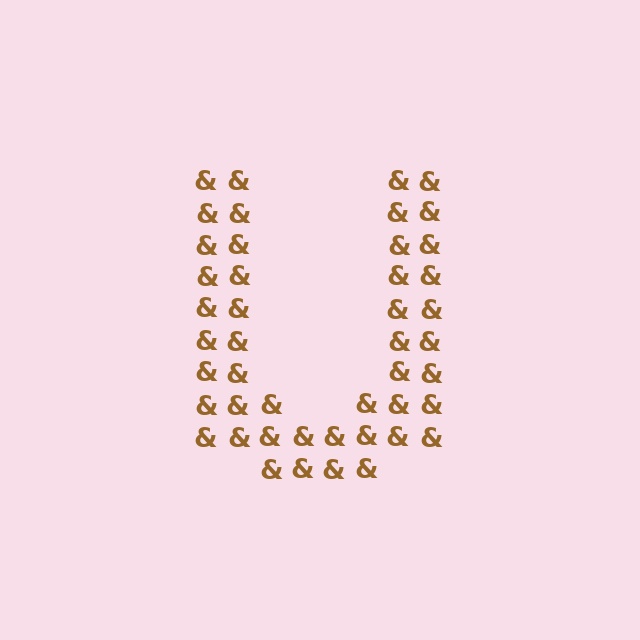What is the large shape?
The large shape is the letter U.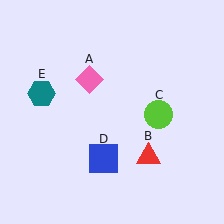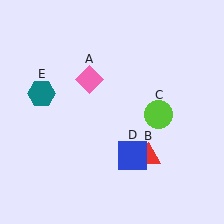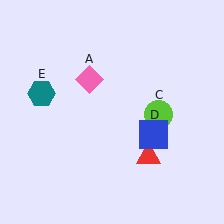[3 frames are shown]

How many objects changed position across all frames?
1 object changed position: blue square (object D).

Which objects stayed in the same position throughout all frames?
Pink diamond (object A) and red triangle (object B) and lime circle (object C) and teal hexagon (object E) remained stationary.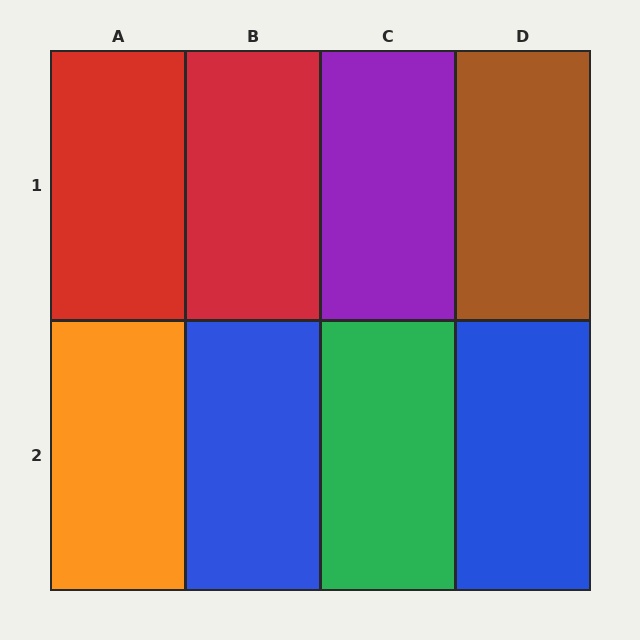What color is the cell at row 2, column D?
Blue.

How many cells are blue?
2 cells are blue.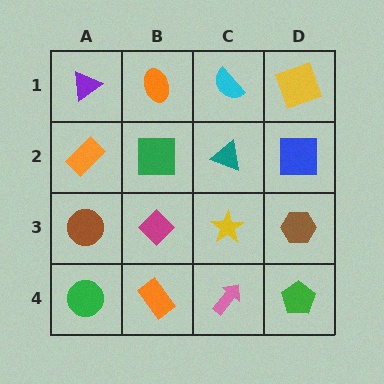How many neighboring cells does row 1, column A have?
2.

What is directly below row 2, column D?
A brown hexagon.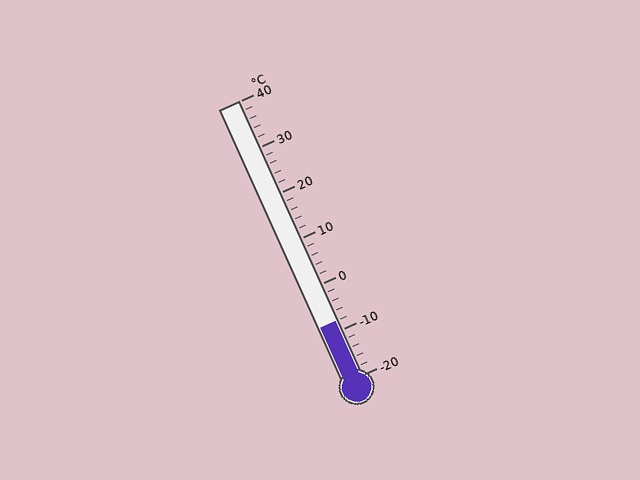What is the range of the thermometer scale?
The thermometer scale ranges from -20°C to 40°C.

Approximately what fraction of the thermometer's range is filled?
The thermometer is filled to approximately 20% of its range.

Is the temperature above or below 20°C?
The temperature is below 20°C.